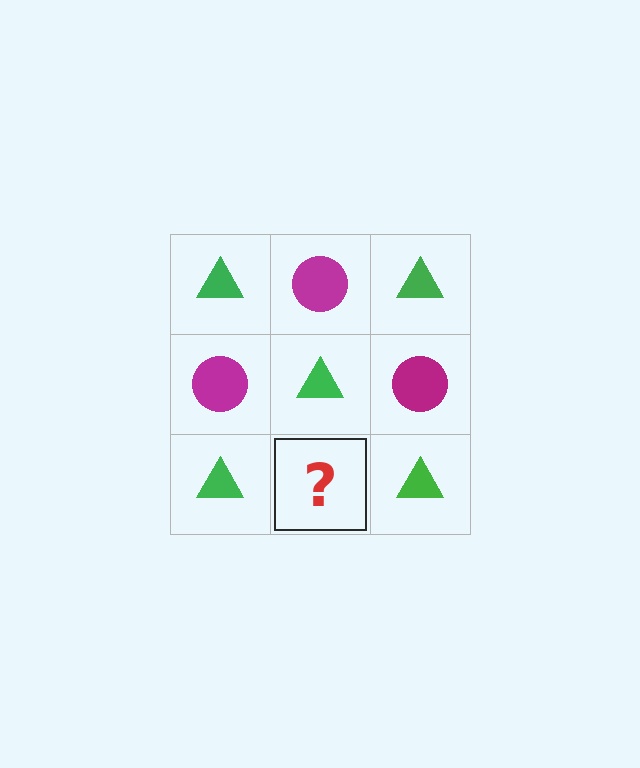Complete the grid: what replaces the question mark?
The question mark should be replaced with a magenta circle.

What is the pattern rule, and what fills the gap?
The rule is that it alternates green triangle and magenta circle in a checkerboard pattern. The gap should be filled with a magenta circle.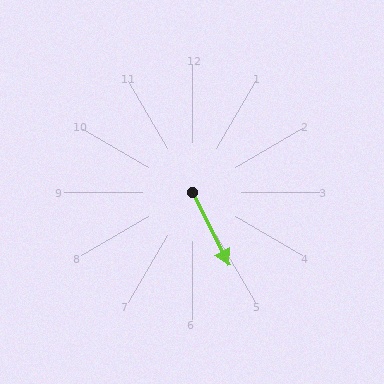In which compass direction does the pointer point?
Southeast.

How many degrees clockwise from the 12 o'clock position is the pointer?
Approximately 153 degrees.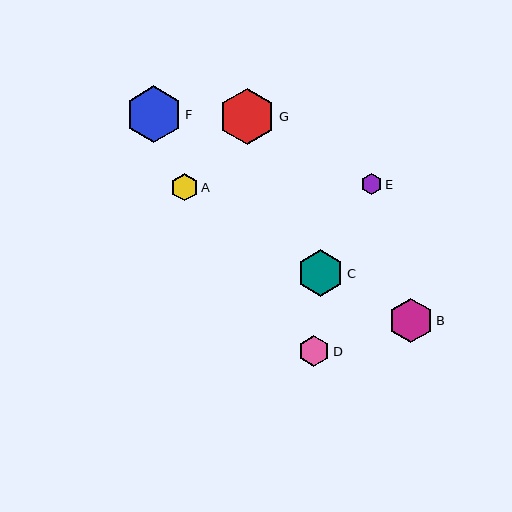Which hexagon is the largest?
Hexagon F is the largest with a size of approximately 57 pixels.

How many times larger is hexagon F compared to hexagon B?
Hexagon F is approximately 1.3 times the size of hexagon B.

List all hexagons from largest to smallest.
From largest to smallest: F, G, C, B, D, A, E.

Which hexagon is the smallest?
Hexagon E is the smallest with a size of approximately 21 pixels.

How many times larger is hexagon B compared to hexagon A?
Hexagon B is approximately 1.6 times the size of hexagon A.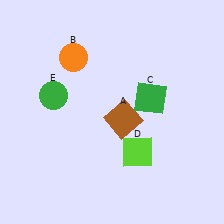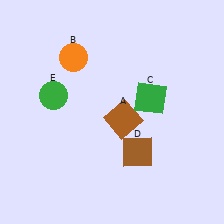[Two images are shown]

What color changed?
The square (D) changed from lime in Image 1 to brown in Image 2.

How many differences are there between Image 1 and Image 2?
There is 1 difference between the two images.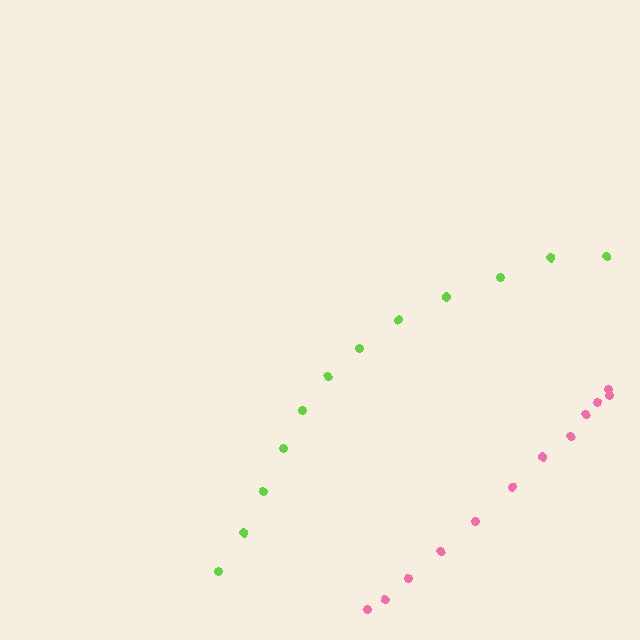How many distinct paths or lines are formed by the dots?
There are 2 distinct paths.